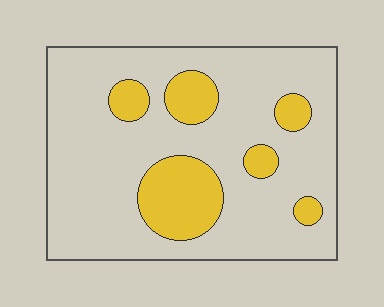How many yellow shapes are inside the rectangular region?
6.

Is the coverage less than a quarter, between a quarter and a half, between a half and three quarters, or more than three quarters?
Less than a quarter.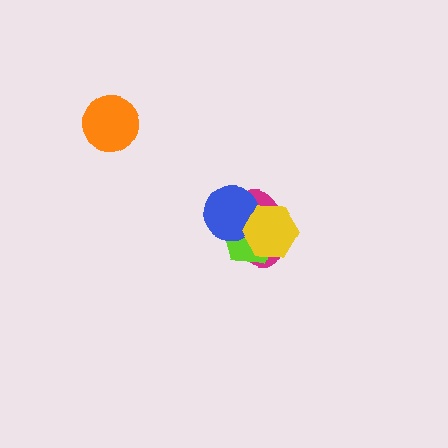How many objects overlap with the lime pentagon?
3 objects overlap with the lime pentagon.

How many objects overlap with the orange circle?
0 objects overlap with the orange circle.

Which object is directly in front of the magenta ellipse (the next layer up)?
The lime pentagon is directly in front of the magenta ellipse.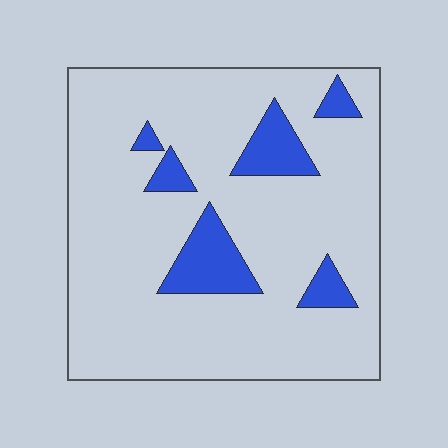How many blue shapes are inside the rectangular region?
6.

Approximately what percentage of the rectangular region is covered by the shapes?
Approximately 15%.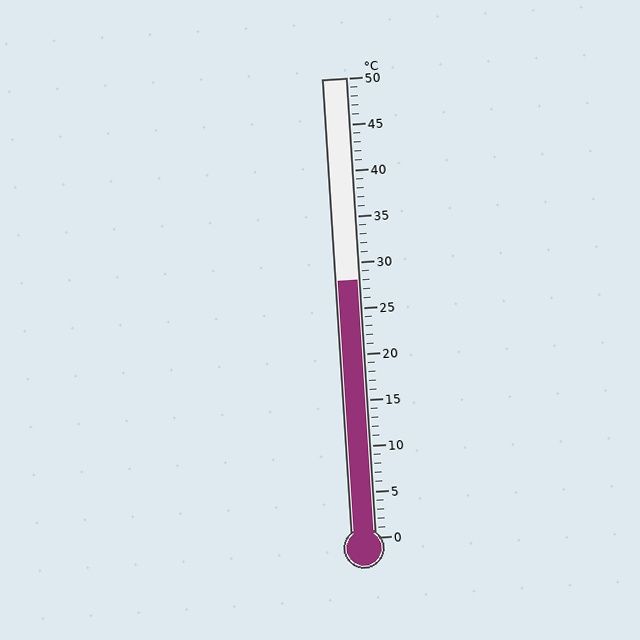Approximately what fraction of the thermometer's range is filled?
The thermometer is filled to approximately 55% of its range.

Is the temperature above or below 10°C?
The temperature is above 10°C.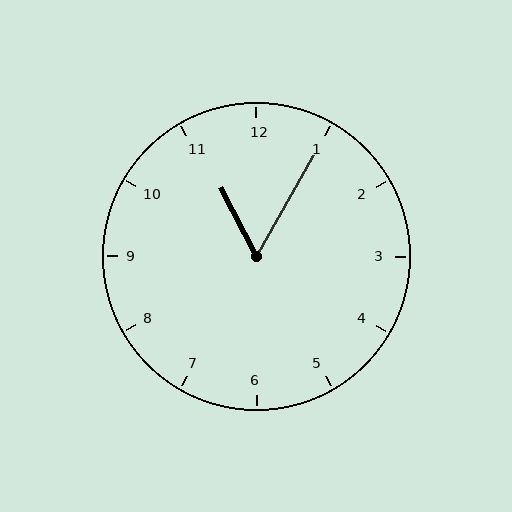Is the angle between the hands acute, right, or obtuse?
It is acute.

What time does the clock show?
11:05.